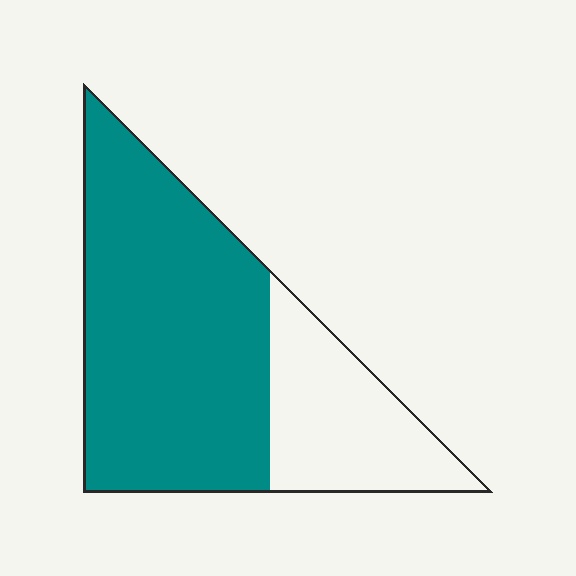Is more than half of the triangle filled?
Yes.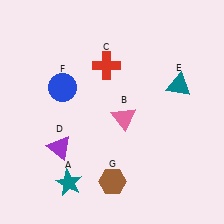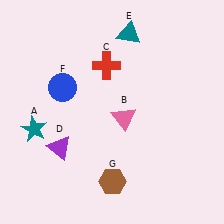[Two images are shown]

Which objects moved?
The objects that moved are: the teal star (A), the teal triangle (E).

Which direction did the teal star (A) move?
The teal star (A) moved up.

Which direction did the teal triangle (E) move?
The teal triangle (E) moved up.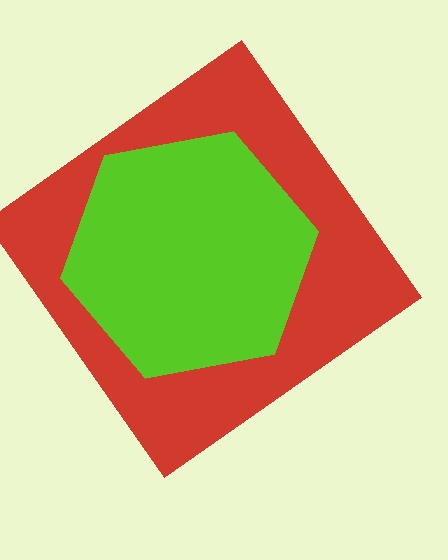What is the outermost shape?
The red diamond.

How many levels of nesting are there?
2.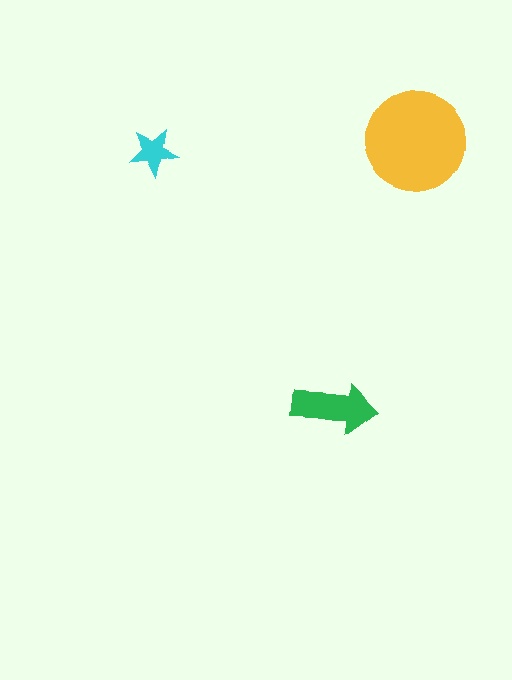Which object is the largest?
The yellow circle.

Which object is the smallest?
The cyan star.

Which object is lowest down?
The green arrow is bottommost.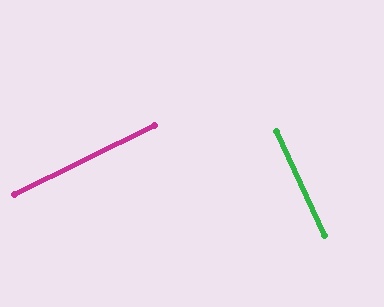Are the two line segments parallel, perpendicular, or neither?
Perpendicular — they meet at approximately 89°.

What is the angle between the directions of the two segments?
Approximately 89 degrees.